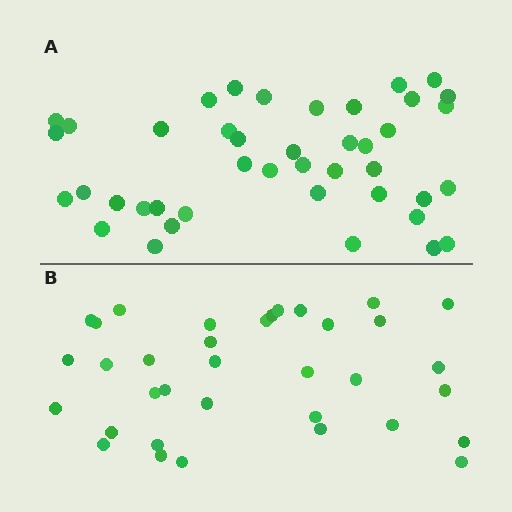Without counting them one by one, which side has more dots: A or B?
Region A (the top region) has more dots.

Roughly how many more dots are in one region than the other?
Region A has roughly 8 or so more dots than region B.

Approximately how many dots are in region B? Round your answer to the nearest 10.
About 40 dots. (The exact count is 35, which rounds to 40.)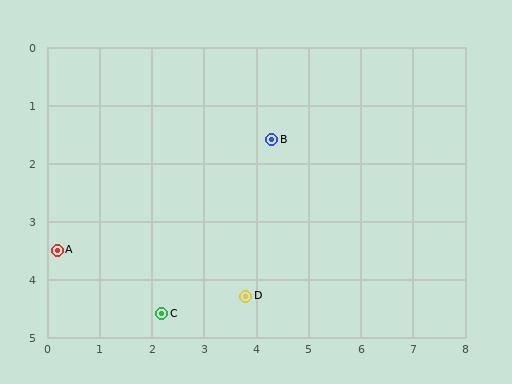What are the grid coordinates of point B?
Point B is at approximately (4.3, 1.6).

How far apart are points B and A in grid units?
Points B and A are about 4.5 grid units apart.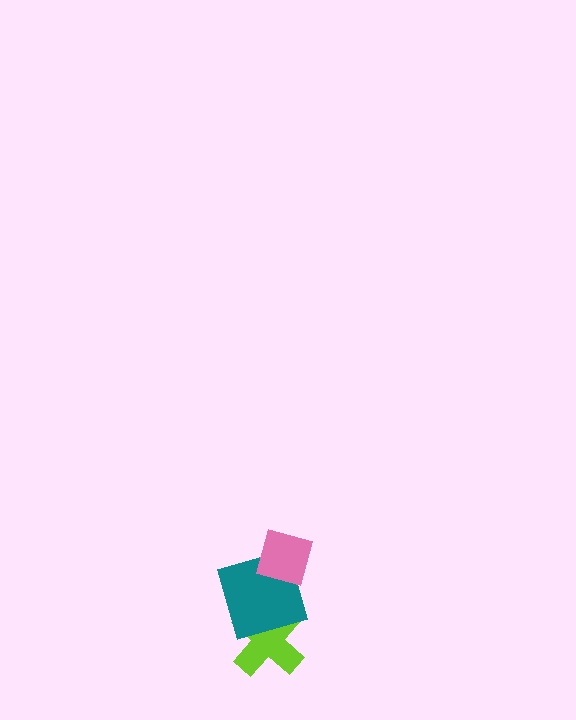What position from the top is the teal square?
The teal square is 2nd from the top.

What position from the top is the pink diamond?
The pink diamond is 1st from the top.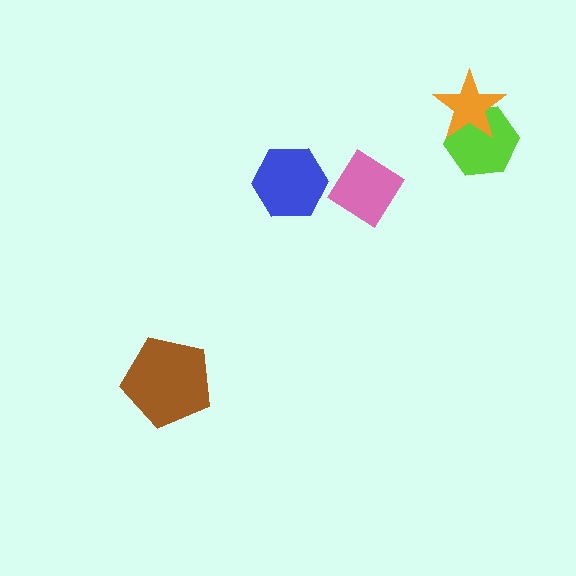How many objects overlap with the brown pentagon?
0 objects overlap with the brown pentagon.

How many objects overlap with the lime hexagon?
1 object overlaps with the lime hexagon.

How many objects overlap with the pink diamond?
0 objects overlap with the pink diamond.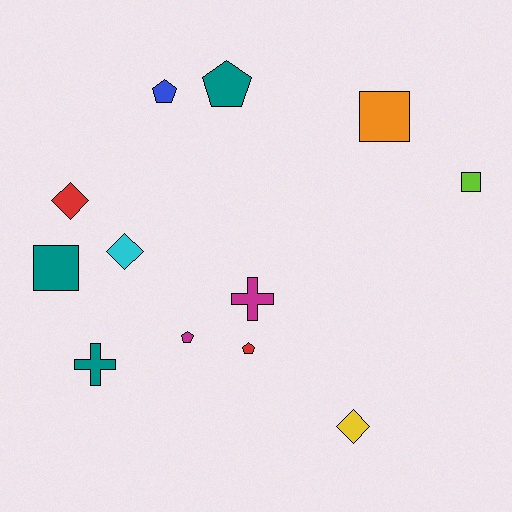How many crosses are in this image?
There are 2 crosses.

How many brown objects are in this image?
There are no brown objects.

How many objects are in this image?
There are 12 objects.